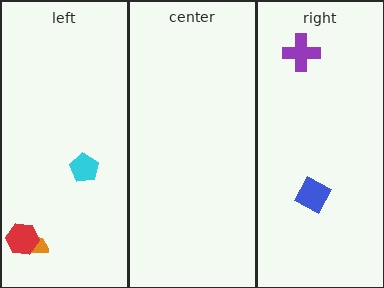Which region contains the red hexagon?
The left region.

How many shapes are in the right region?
2.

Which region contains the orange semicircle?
The left region.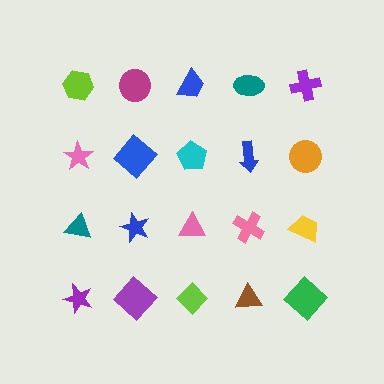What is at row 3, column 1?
A teal triangle.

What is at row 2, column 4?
A blue arrow.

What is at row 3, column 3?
A pink triangle.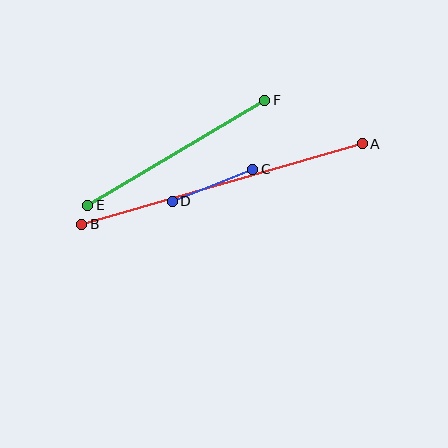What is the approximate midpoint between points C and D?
The midpoint is at approximately (213, 185) pixels.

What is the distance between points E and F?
The distance is approximately 205 pixels.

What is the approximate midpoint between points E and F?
The midpoint is at approximately (176, 153) pixels.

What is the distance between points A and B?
The distance is approximately 292 pixels.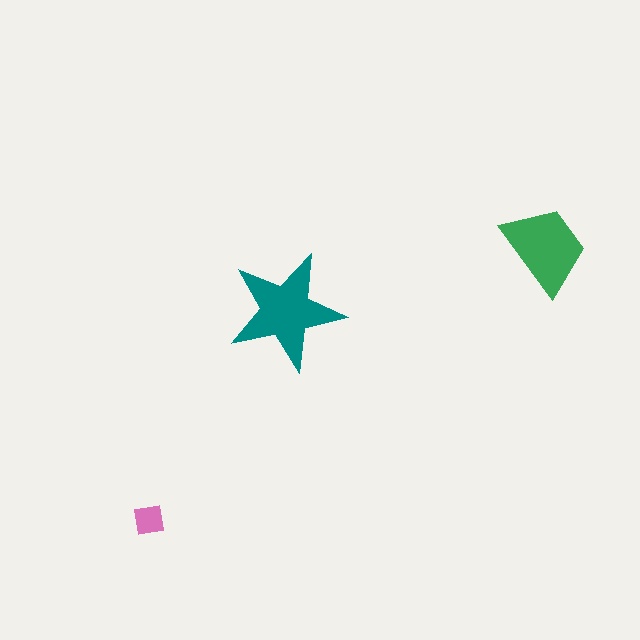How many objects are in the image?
There are 3 objects in the image.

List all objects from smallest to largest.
The pink square, the green trapezoid, the teal star.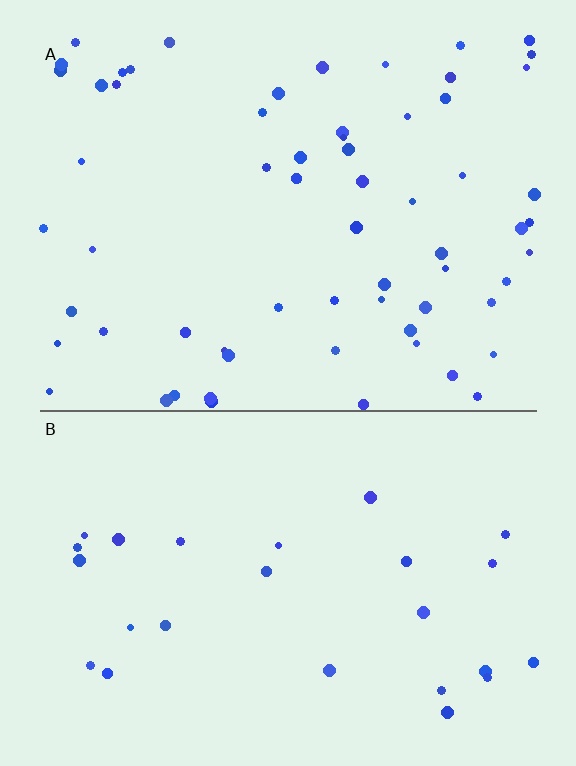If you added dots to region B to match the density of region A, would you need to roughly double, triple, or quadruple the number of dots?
Approximately double.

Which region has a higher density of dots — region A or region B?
A (the top).